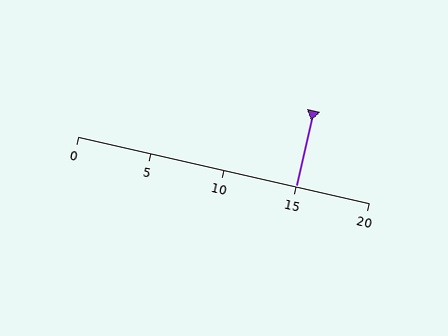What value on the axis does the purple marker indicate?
The marker indicates approximately 15.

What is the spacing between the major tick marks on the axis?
The major ticks are spaced 5 apart.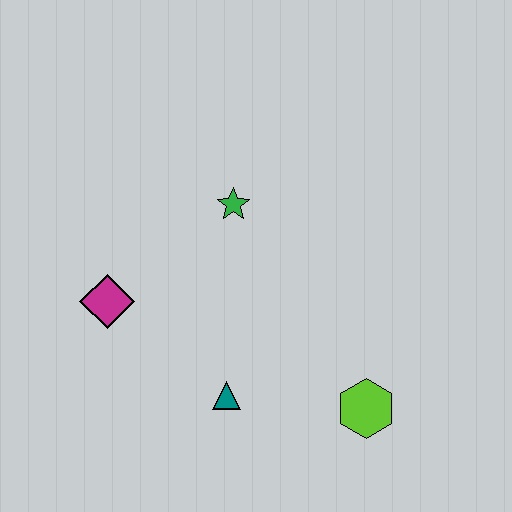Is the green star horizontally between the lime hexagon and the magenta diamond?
Yes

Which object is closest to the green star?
The magenta diamond is closest to the green star.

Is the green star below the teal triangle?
No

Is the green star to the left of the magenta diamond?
No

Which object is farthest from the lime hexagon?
The magenta diamond is farthest from the lime hexagon.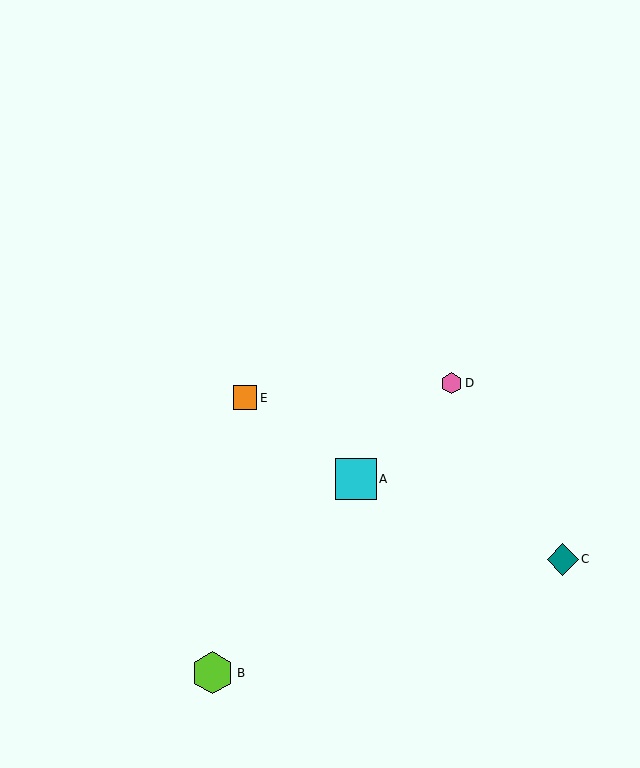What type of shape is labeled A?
Shape A is a cyan square.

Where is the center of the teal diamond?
The center of the teal diamond is at (563, 560).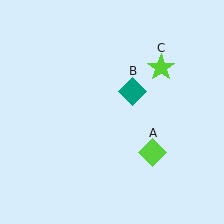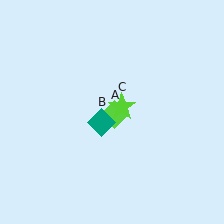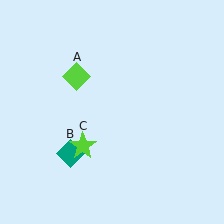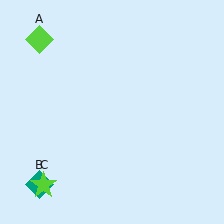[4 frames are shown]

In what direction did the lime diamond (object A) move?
The lime diamond (object A) moved up and to the left.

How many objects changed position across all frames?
3 objects changed position: lime diamond (object A), teal diamond (object B), lime star (object C).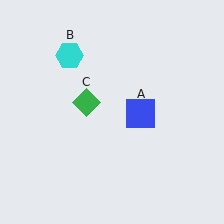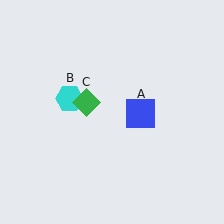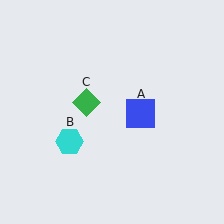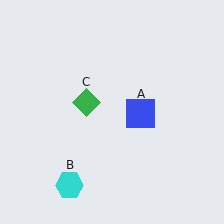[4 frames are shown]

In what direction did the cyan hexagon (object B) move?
The cyan hexagon (object B) moved down.